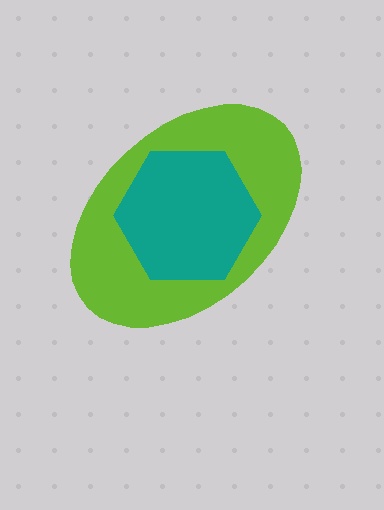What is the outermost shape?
The lime ellipse.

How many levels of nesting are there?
2.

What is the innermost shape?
The teal hexagon.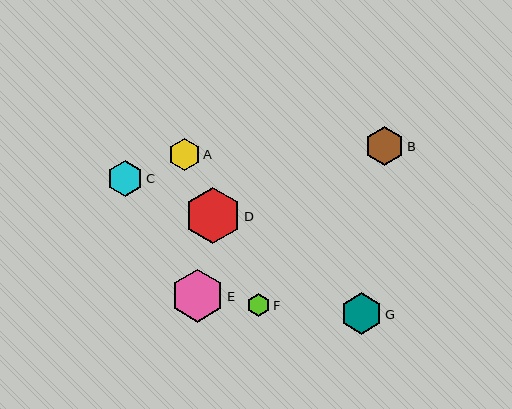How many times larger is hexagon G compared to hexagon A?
Hexagon G is approximately 1.3 times the size of hexagon A.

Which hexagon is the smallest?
Hexagon F is the smallest with a size of approximately 23 pixels.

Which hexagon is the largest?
Hexagon D is the largest with a size of approximately 56 pixels.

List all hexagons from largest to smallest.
From largest to smallest: D, E, G, B, C, A, F.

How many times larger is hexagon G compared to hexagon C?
Hexagon G is approximately 1.2 times the size of hexagon C.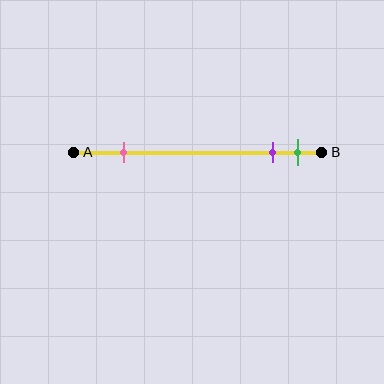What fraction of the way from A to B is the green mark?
The green mark is approximately 90% (0.9) of the way from A to B.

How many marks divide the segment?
There are 3 marks dividing the segment.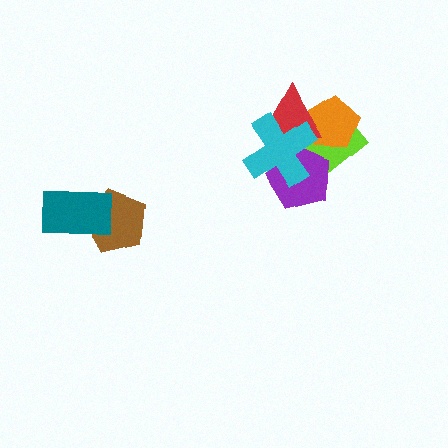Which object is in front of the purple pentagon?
The cyan cross is in front of the purple pentagon.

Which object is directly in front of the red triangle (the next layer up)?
The purple pentagon is directly in front of the red triangle.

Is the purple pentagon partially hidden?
Yes, it is partially covered by another shape.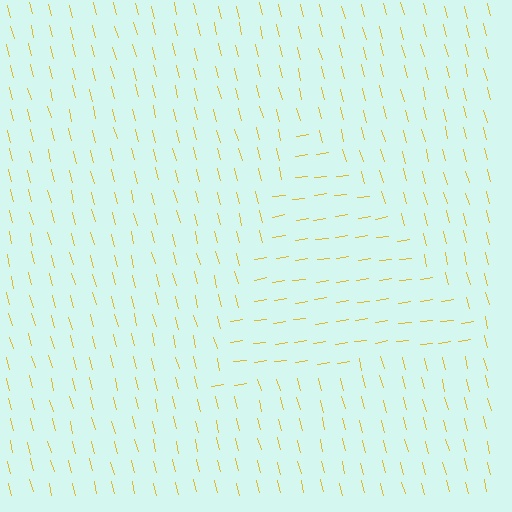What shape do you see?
I see a triangle.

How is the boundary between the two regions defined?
The boundary is defined purely by a change in line orientation (approximately 84 degrees difference). All lines are the same color and thickness.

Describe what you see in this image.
The image is filled with small yellow line segments. A triangle region in the image has lines oriented differently from the surrounding lines, creating a visible texture boundary.